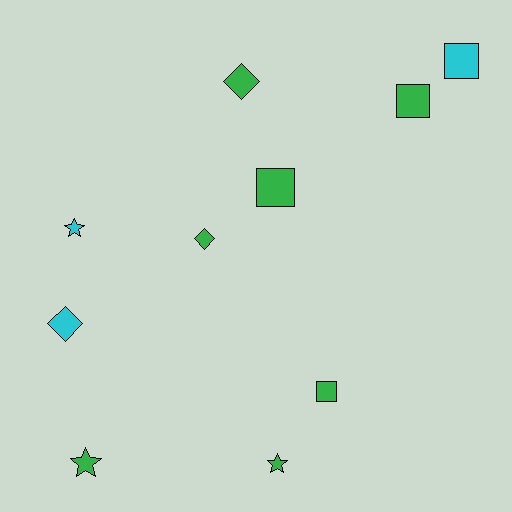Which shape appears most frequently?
Square, with 4 objects.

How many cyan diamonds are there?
There is 1 cyan diamond.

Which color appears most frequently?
Green, with 7 objects.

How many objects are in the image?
There are 10 objects.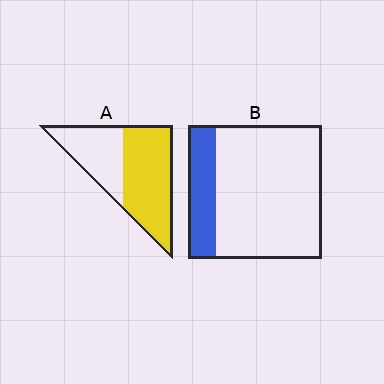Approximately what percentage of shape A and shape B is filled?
A is approximately 60% and B is approximately 20%.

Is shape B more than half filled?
No.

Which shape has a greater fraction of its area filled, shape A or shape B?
Shape A.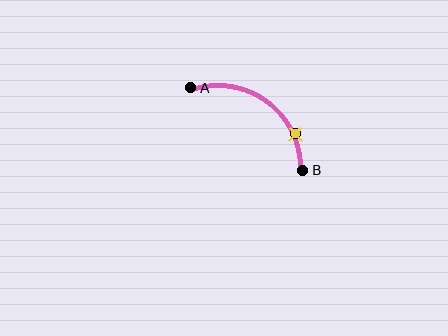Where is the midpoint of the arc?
The arc midpoint is the point on the curve farthest from the straight line joining A and B. It sits above and to the right of that line.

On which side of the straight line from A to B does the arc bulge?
The arc bulges above and to the right of the straight line connecting A and B.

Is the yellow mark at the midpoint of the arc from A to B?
No. The yellow mark lies on the arc but is closer to endpoint B. The arc midpoint would be at the point on the curve equidistant along the arc from both A and B.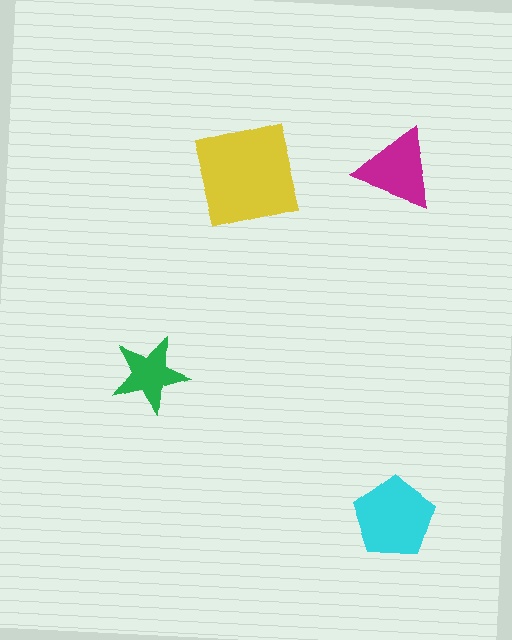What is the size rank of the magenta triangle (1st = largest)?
3rd.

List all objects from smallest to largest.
The green star, the magenta triangle, the cyan pentagon, the yellow square.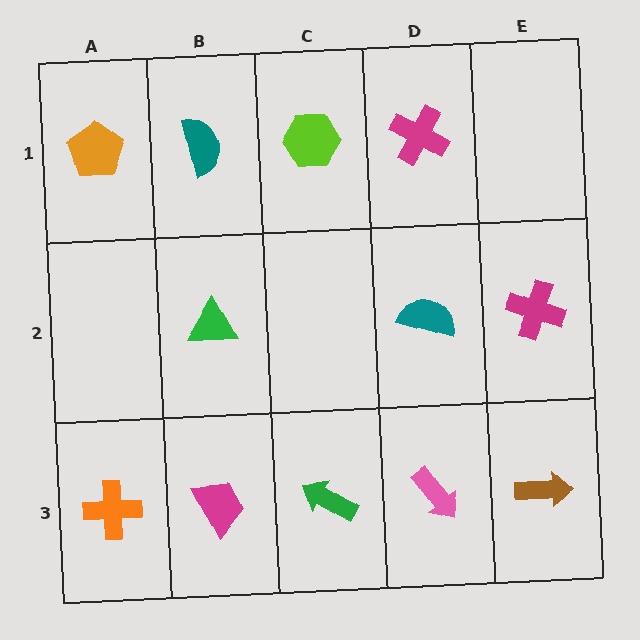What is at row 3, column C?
A green arrow.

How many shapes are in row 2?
3 shapes.